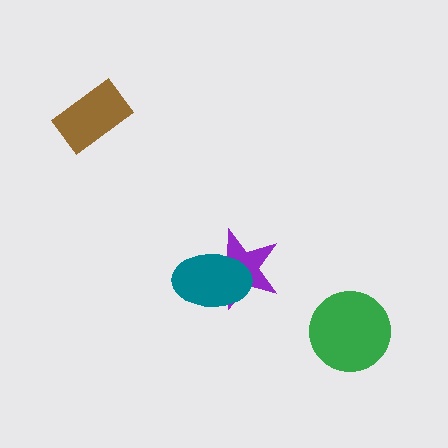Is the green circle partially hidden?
No, no other shape covers it.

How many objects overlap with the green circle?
0 objects overlap with the green circle.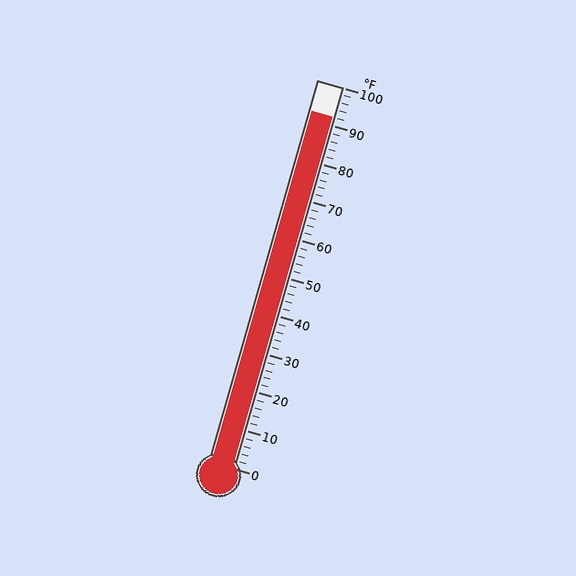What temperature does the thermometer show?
The thermometer shows approximately 92°F.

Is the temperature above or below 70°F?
The temperature is above 70°F.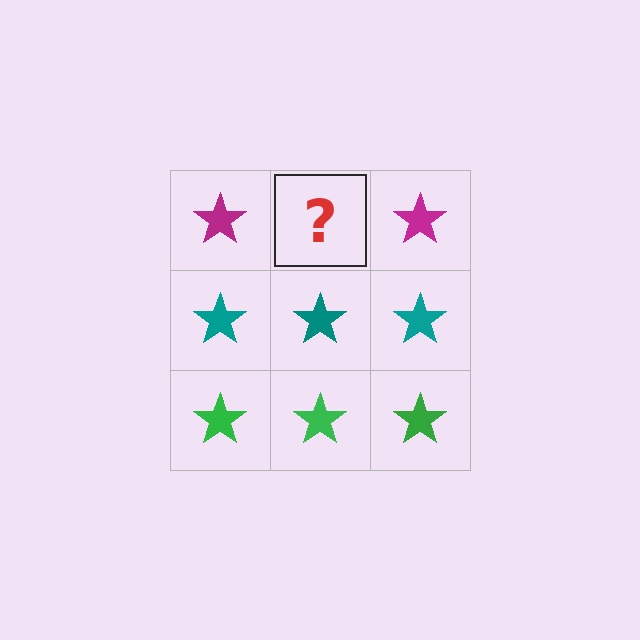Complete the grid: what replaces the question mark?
The question mark should be replaced with a magenta star.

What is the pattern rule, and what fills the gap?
The rule is that each row has a consistent color. The gap should be filled with a magenta star.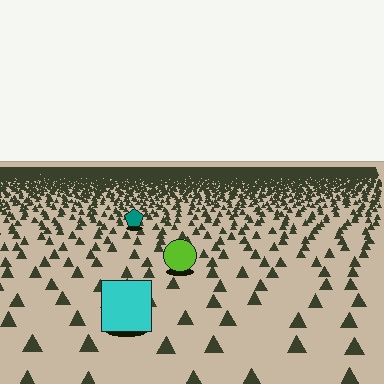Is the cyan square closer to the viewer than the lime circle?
Yes. The cyan square is closer — you can tell from the texture gradient: the ground texture is coarser near it.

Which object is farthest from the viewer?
The teal pentagon is farthest from the viewer. It appears smaller and the ground texture around it is denser.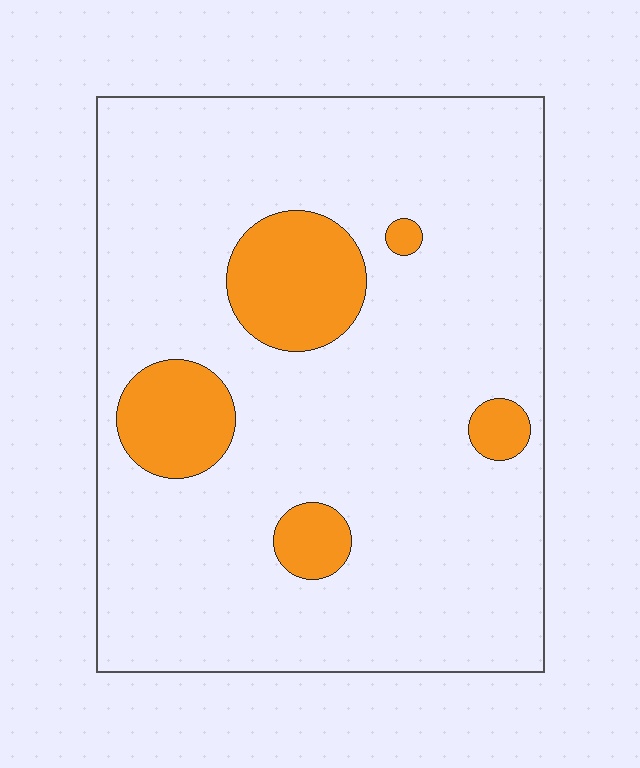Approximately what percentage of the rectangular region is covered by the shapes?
Approximately 15%.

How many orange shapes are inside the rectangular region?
5.